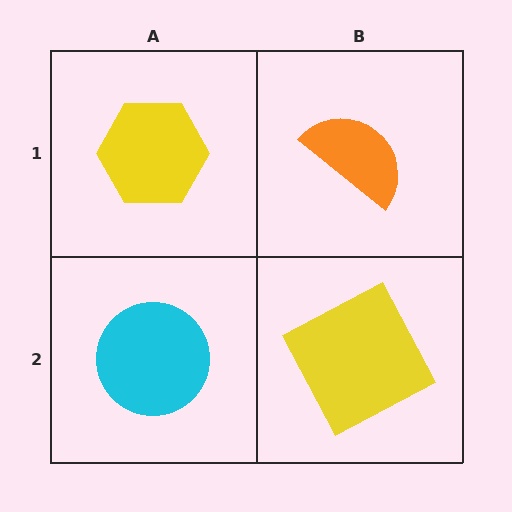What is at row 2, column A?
A cyan circle.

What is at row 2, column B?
A yellow square.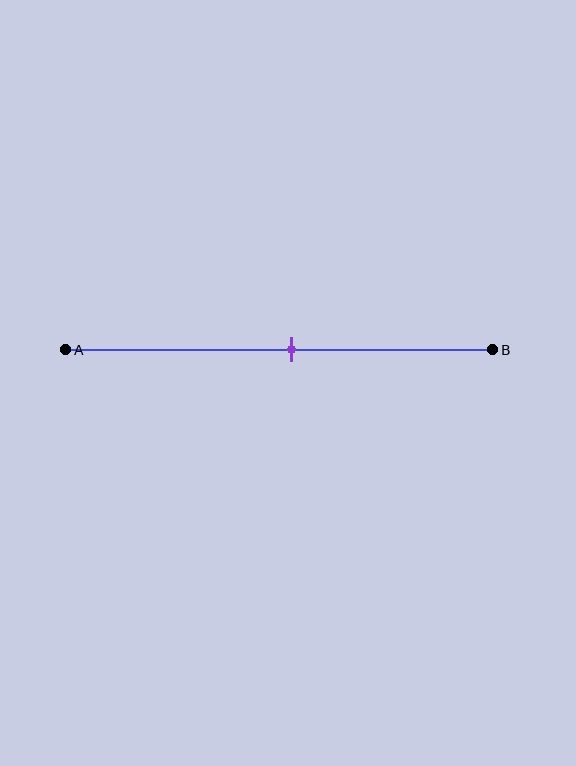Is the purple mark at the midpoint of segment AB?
Yes, the mark is approximately at the midpoint.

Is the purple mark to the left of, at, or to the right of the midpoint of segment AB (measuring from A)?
The purple mark is approximately at the midpoint of segment AB.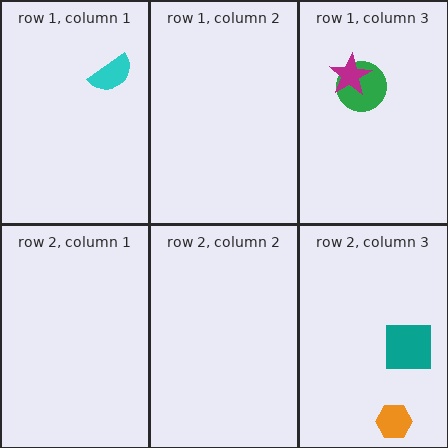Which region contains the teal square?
The row 2, column 3 region.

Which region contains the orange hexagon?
The row 2, column 3 region.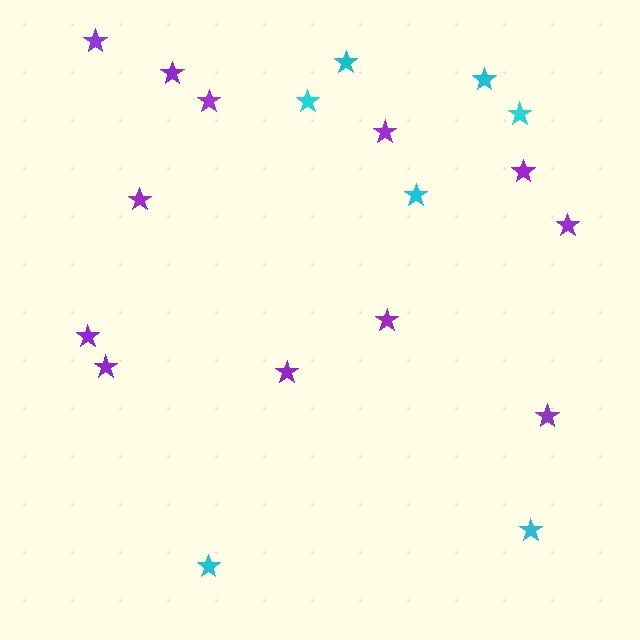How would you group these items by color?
There are 2 groups: one group of purple stars (12) and one group of cyan stars (7).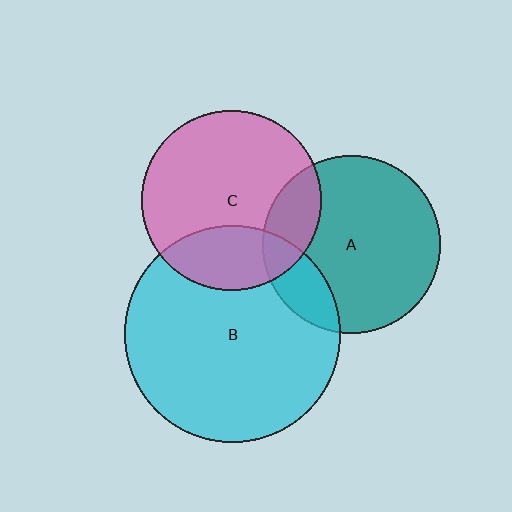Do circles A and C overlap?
Yes.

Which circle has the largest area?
Circle B (cyan).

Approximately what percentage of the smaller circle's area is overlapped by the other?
Approximately 20%.